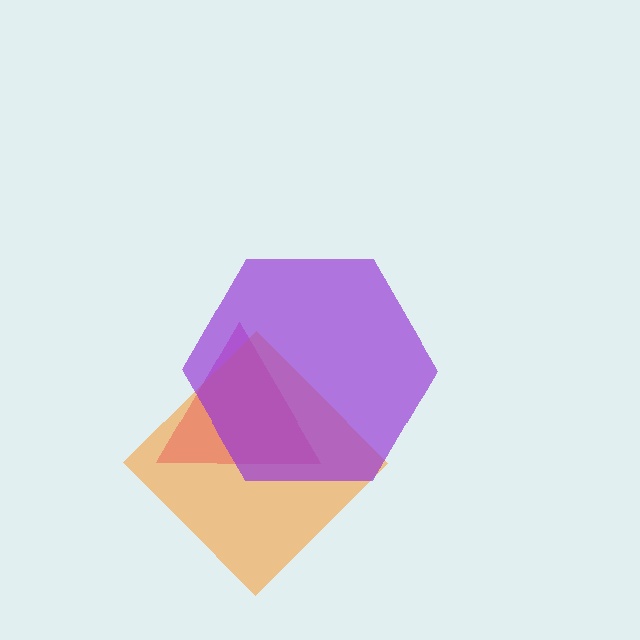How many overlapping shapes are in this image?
There are 3 overlapping shapes in the image.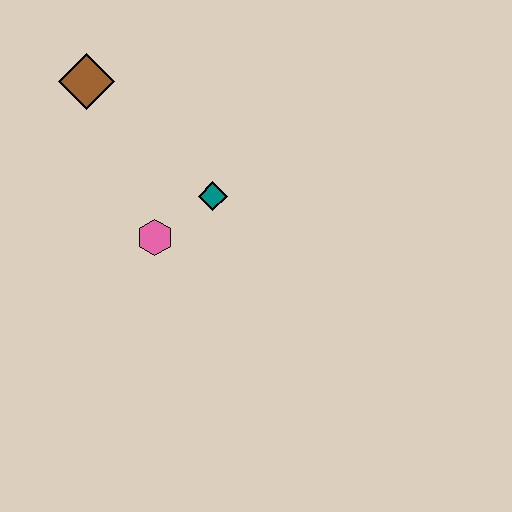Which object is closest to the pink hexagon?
The teal diamond is closest to the pink hexagon.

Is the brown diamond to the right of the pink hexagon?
No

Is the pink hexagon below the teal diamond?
Yes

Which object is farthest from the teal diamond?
The brown diamond is farthest from the teal diamond.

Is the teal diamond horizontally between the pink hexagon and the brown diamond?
No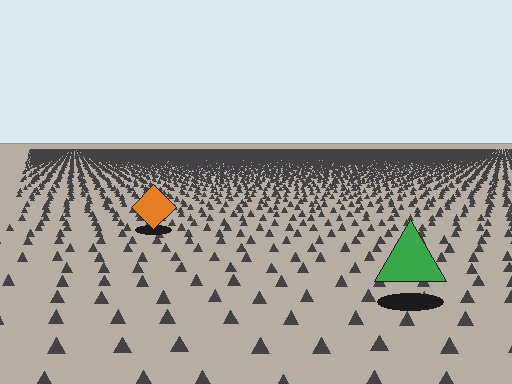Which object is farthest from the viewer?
The orange diamond is farthest from the viewer. It appears smaller and the ground texture around it is denser.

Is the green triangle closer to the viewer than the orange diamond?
Yes. The green triangle is closer — you can tell from the texture gradient: the ground texture is coarser near it.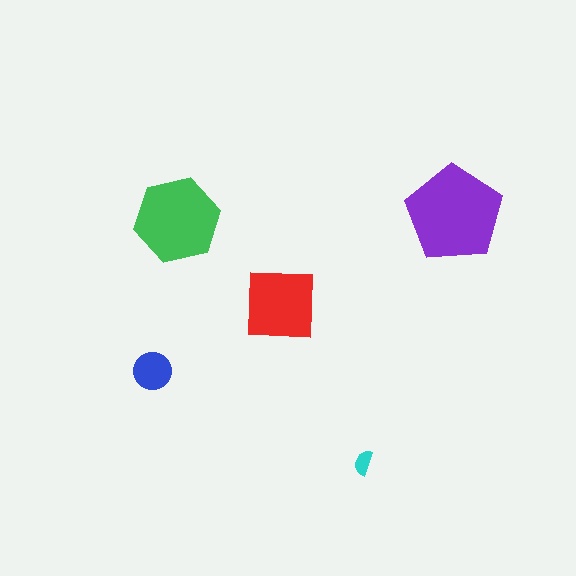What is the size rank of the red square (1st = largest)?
3rd.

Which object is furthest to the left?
The blue circle is leftmost.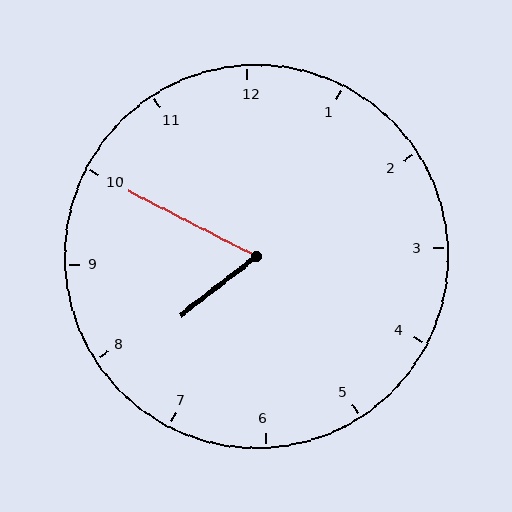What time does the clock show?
7:50.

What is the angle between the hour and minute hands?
Approximately 65 degrees.